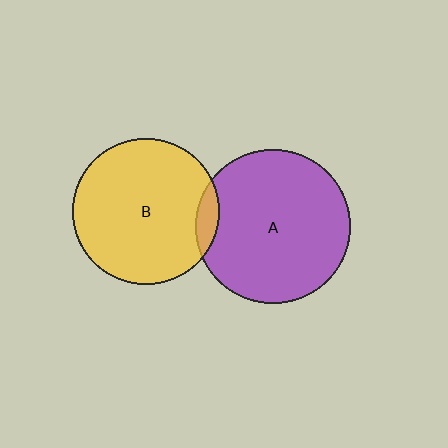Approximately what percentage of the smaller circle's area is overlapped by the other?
Approximately 5%.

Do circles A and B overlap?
Yes.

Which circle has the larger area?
Circle A (purple).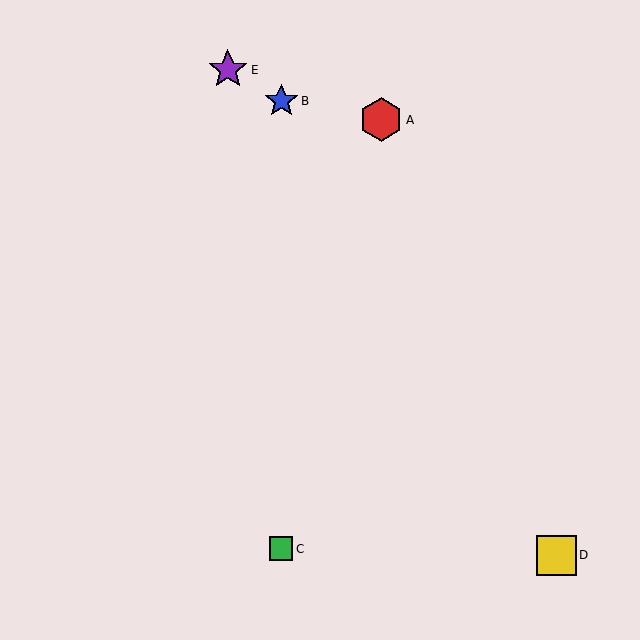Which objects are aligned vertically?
Objects B, C are aligned vertically.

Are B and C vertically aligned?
Yes, both are at x≈281.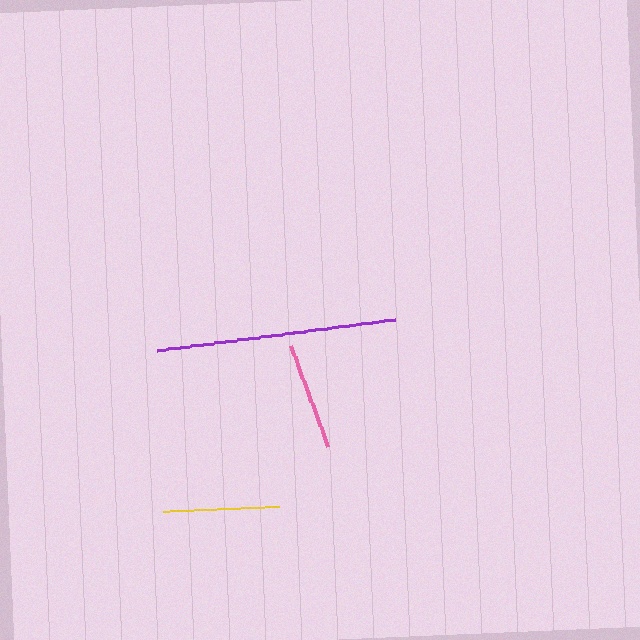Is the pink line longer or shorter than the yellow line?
The yellow line is longer than the pink line.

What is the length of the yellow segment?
The yellow segment is approximately 117 pixels long.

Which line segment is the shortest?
The pink line is the shortest at approximately 107 pixels.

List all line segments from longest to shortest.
From longest to shortest: purple, yellow, pink.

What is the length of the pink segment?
The pink segment is approximately 107 pixels long.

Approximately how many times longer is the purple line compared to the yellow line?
The purple line is approximately 2.1 times the length of the yellow line.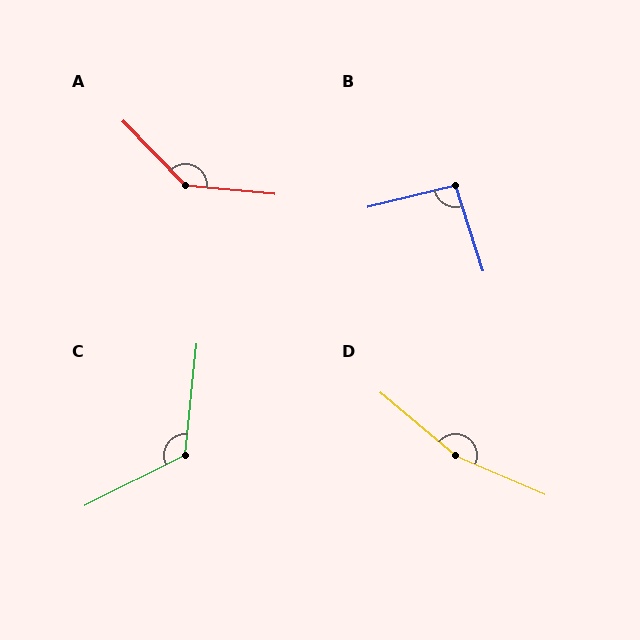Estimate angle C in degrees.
Approximately 122 degrees.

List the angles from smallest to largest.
B (94°), C (122°), A (140°), D (163°).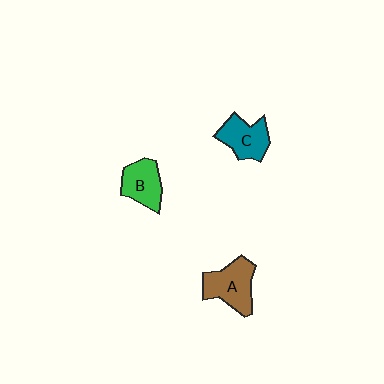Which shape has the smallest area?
Shape B (green).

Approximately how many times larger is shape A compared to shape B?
Approximately 1.3 times.